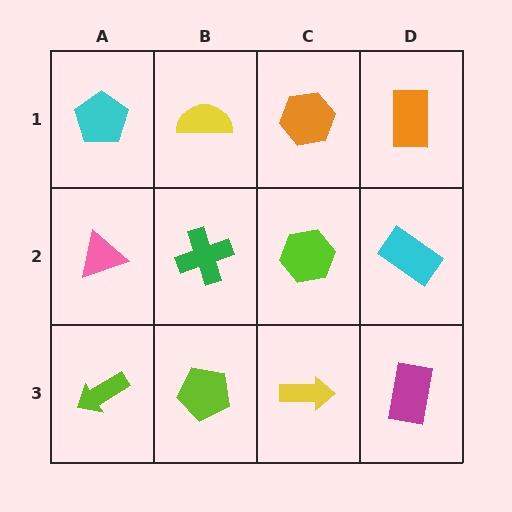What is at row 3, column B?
A lime pentagon.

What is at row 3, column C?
A yellow arrow.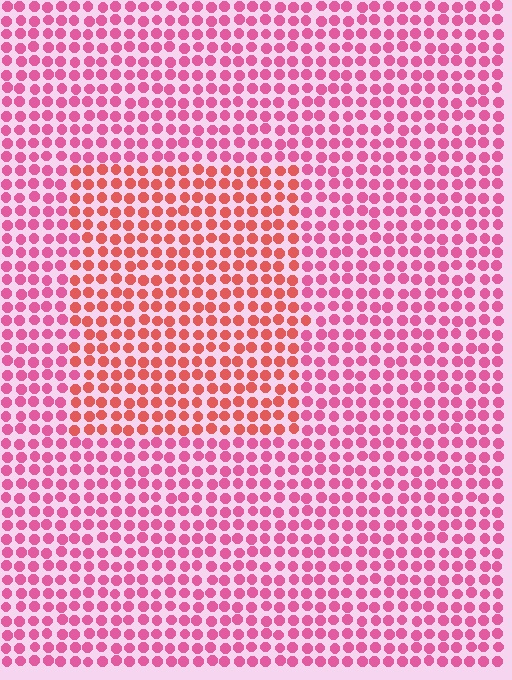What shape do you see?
I see a rectangle.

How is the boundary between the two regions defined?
The boundary is defined purely by a slight shift in hue (about 31 degrees). Spacing, size, and orientation are identical on both sides.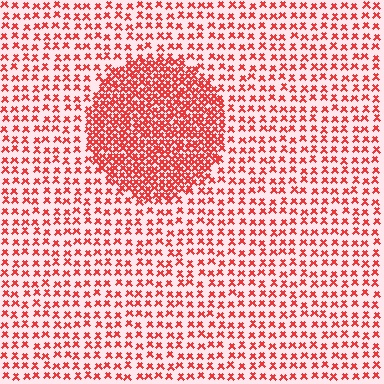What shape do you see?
I see a circle.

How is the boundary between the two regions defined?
The boundary is defined by a change in element density (approximately 2.4x ratio). All elements are the same color, size, and shape.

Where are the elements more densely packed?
The elements are more densely packed inside the circle boundary.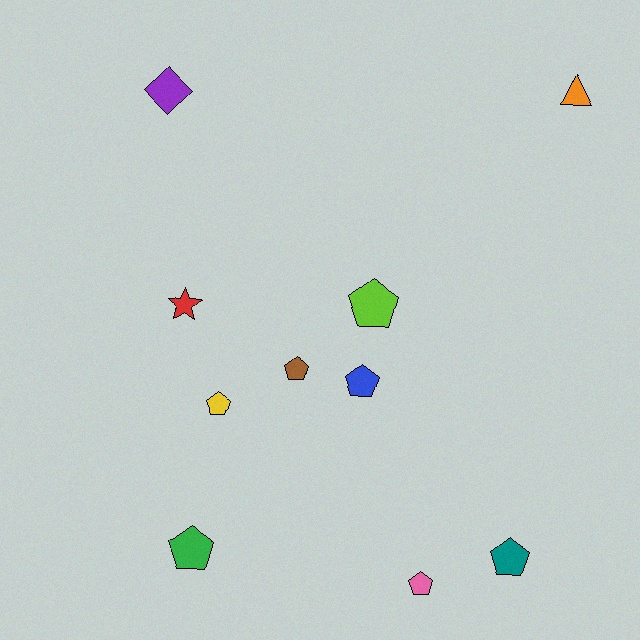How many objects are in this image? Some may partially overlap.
There are 10 objects.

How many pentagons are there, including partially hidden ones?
There are 7 pentagons.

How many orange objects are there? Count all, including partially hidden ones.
There is 1 orange object.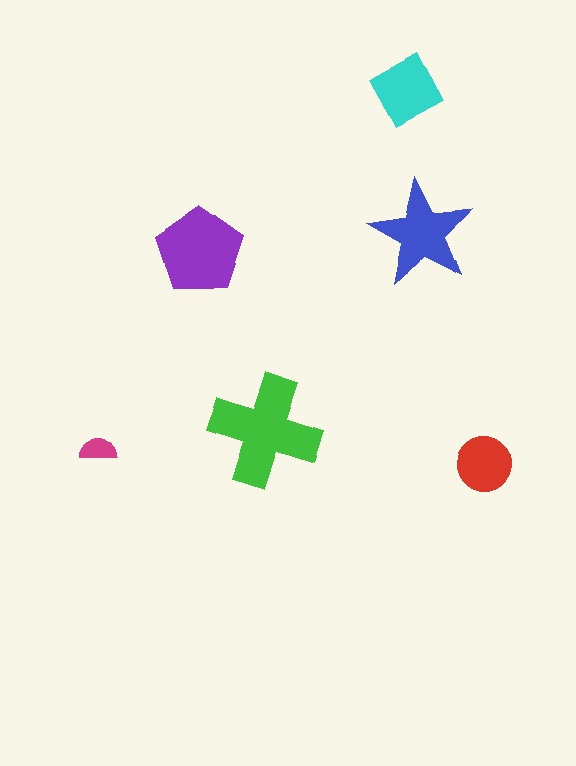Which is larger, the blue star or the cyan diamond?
The blue star.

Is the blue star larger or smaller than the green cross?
Smaller.